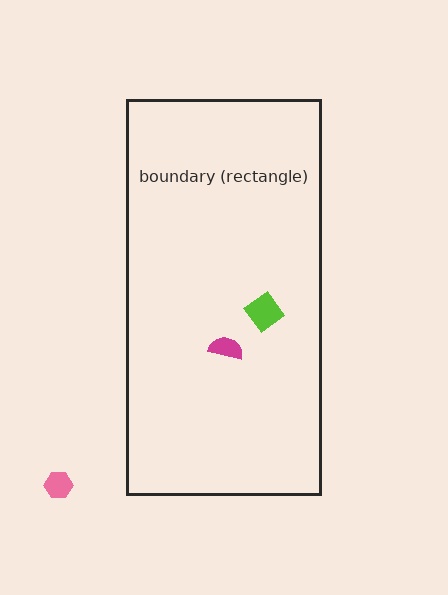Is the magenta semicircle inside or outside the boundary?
Inside.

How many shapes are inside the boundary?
2 inside, 1 outside.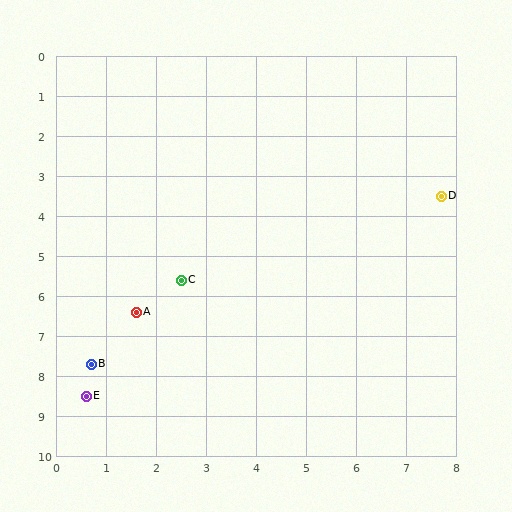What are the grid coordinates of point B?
Point B is at approximately (0.7, 7.7).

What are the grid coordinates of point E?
Point E is at approximately (0.6, 8.5).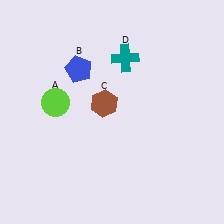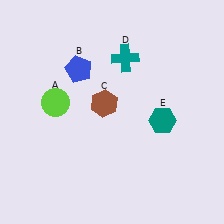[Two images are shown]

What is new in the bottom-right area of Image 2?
A teal hexagon (E) was added in the bottom-right area of Image 2.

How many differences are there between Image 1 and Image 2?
There is 1 difference between the two images.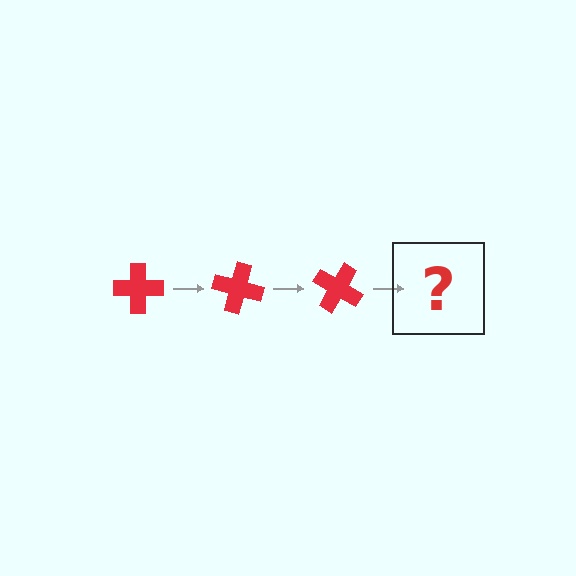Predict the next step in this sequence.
The next step is a red cross rotated 45 degrees.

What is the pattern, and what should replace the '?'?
The pattern is that the cross rotates 15 degrees each step. The '?' should be a red cross rotated 45 degrees.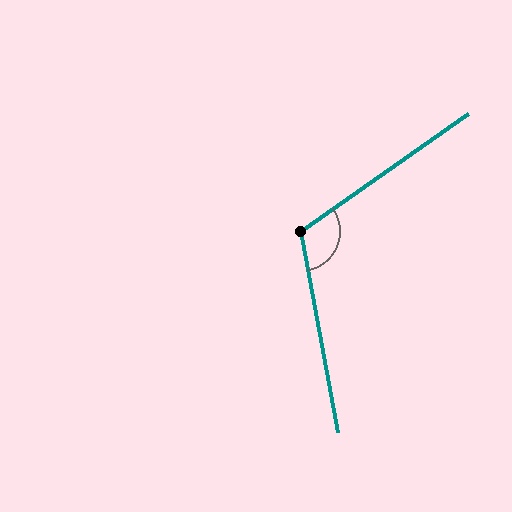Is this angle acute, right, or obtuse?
It is obtuse.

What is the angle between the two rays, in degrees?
Approximately 115 degrees.